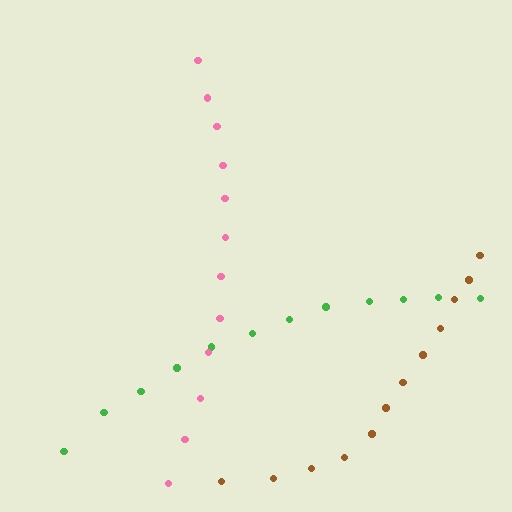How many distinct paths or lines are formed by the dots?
There are 3 distinct paths.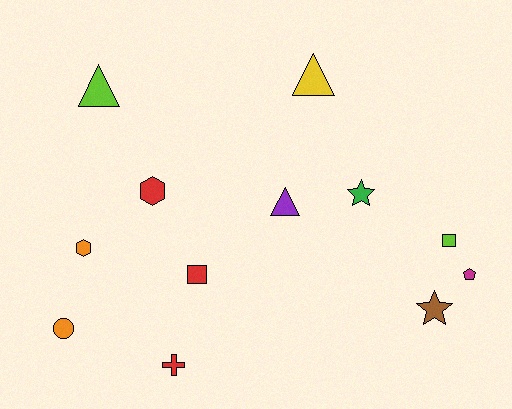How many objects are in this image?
There are 12 objects.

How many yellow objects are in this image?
There is 1 yellow object.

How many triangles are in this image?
There are 3 triangles.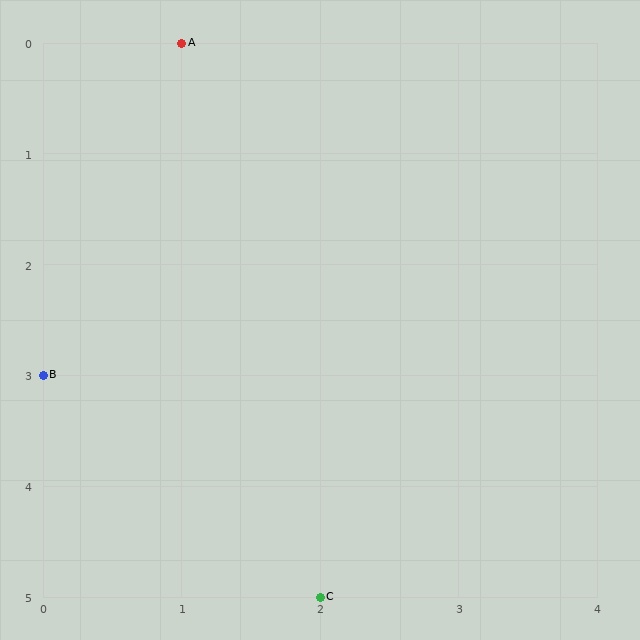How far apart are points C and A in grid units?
Points C and A are 1 column and 5 rows apart (about 5.1 grid units diagonally).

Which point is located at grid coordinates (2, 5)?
Point C is at (2, 5).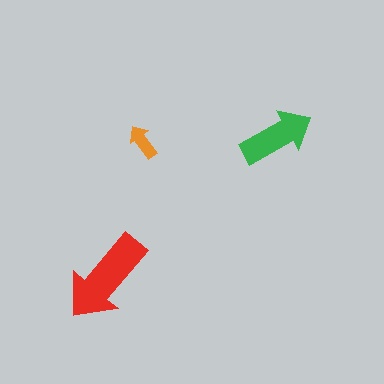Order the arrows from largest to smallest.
the red one, the green one, the orange one.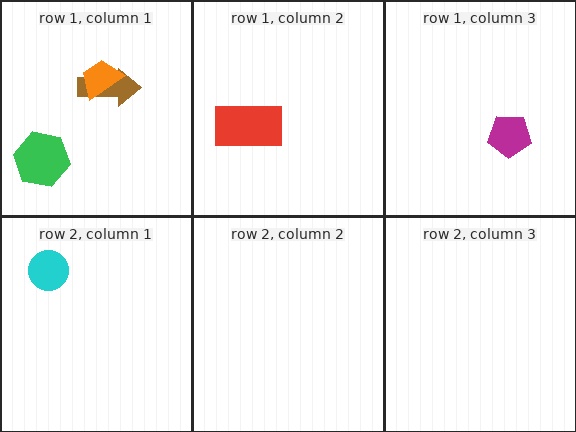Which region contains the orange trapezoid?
The row 1, column 1 region.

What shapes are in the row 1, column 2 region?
The red rectangle.